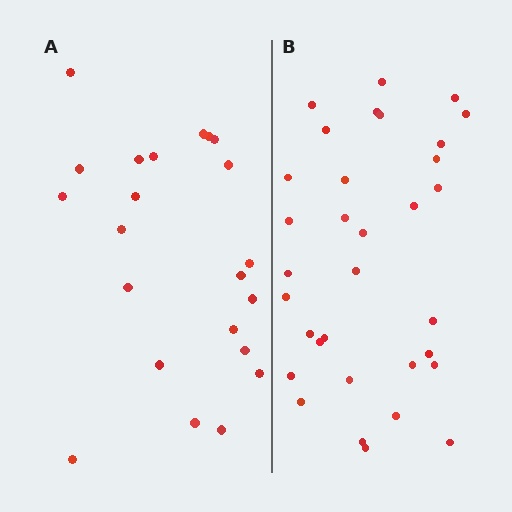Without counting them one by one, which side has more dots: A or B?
Region B (the right region) has more dots.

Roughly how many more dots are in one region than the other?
Region B has roughly 12 or so more dots than region A.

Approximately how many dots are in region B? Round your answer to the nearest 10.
About 30 dots. (The exact count is 33, which rounds to 30.)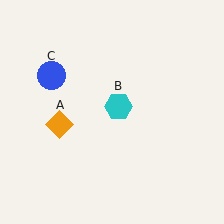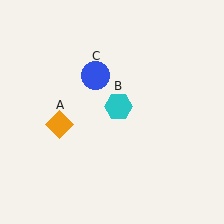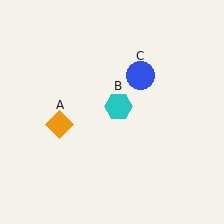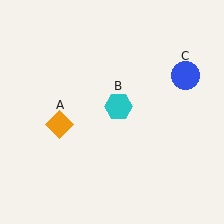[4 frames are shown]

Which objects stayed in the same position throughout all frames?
Orange diamond (object A) and cyan hexagon (object B) remained stationary.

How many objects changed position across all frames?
1 object changed position: blue circle (object C).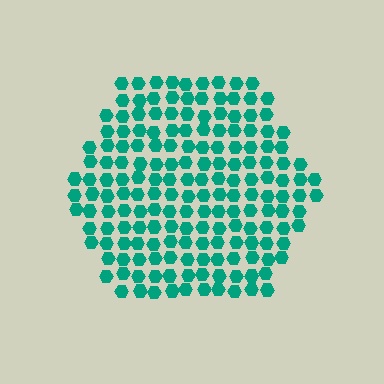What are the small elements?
The small elements are hexagons.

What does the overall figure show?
The overall figure shows a hexagon.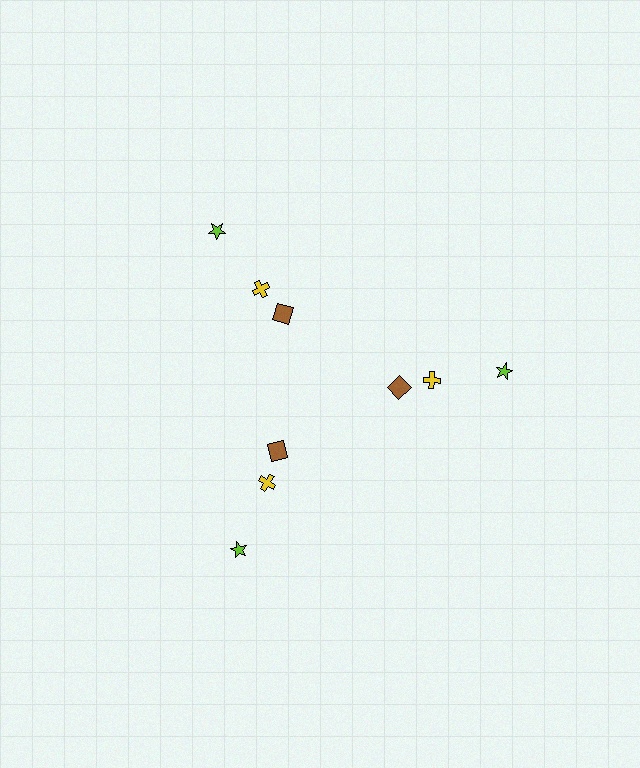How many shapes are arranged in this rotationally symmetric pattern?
There are 9 shapes, arranged in 3 groups of 3.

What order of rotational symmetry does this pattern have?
This pattern has 3-fold rotational symmetry.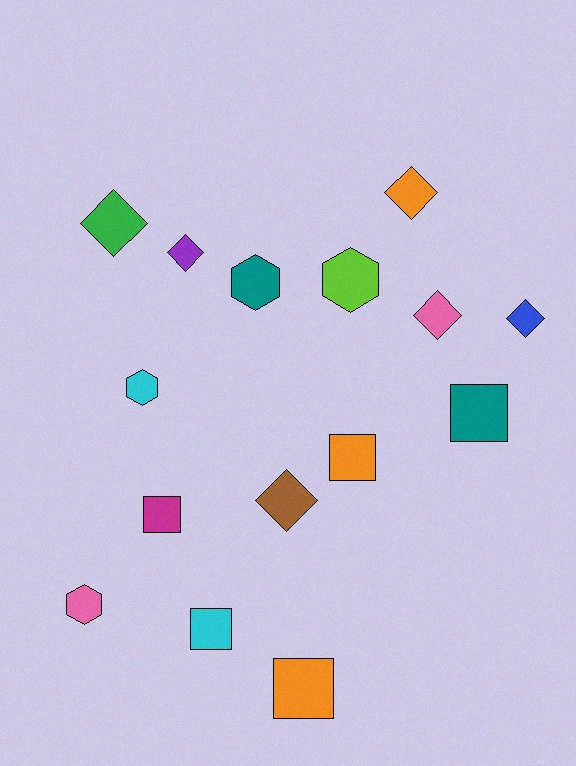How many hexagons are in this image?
There are 4 hexagons.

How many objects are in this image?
There are 15 objects.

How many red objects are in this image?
There are no red objects.